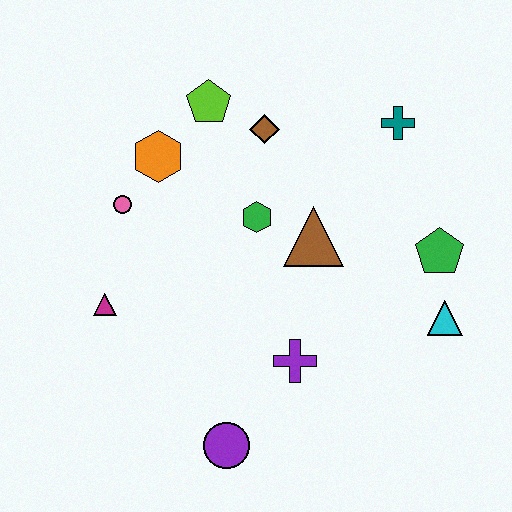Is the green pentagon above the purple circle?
Yes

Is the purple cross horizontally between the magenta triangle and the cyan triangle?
Yes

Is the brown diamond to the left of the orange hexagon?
No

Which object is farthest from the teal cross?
The purple circle is farthest from the teal cross.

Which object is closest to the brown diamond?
The lime pentagon is closest to the brown diamond.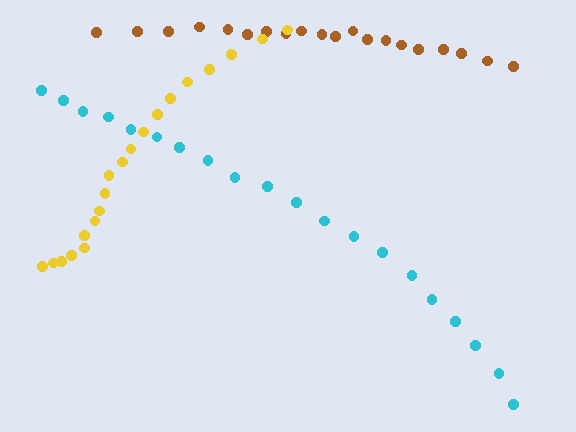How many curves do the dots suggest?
There are 3 distinct paths.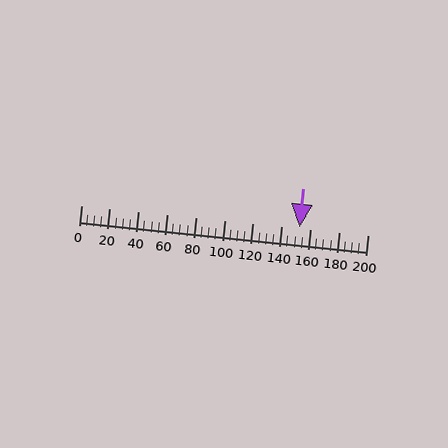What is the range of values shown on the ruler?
The ruler shows values from 0 to 200.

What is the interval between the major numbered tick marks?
The major tick marks are spaced 20 units apart.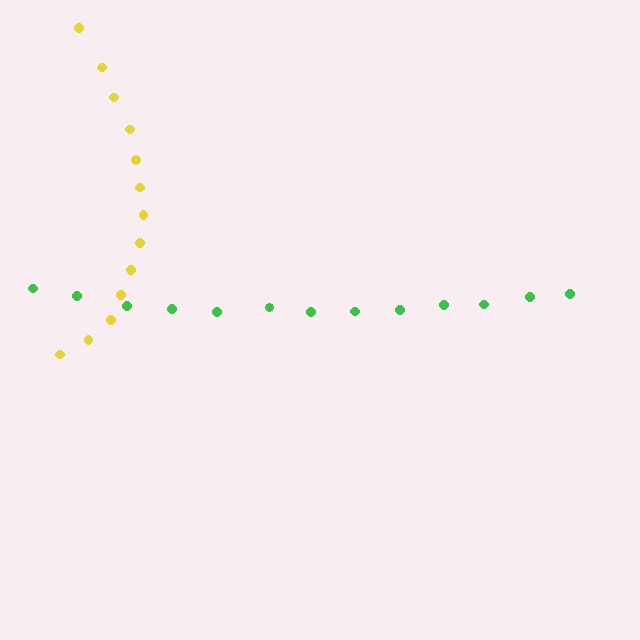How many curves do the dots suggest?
There are 2 distinct paths.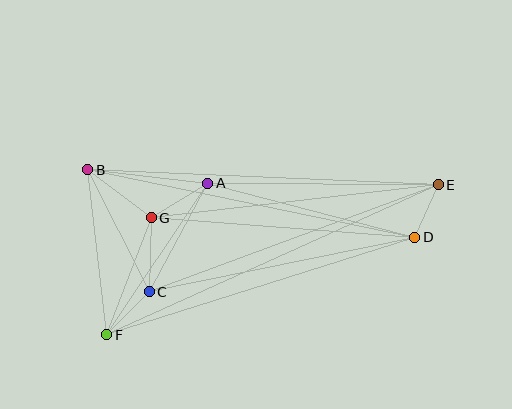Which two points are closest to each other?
Points D and E are closest to each other.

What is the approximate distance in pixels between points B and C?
The distance between B and C is approximately 137 pixels.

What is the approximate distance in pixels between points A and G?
The distance between A and G is approximately 66 pixels.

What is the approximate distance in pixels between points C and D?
The distance between C and D is approximately 271 pixels.